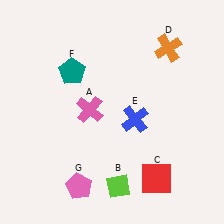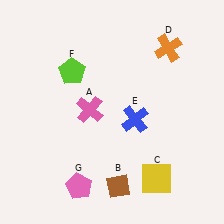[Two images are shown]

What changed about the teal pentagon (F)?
In Image 1, F is teal. In Image 2, it changed to lime.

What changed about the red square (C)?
In Image 1, C is red. In Image 2, it changed to yellow.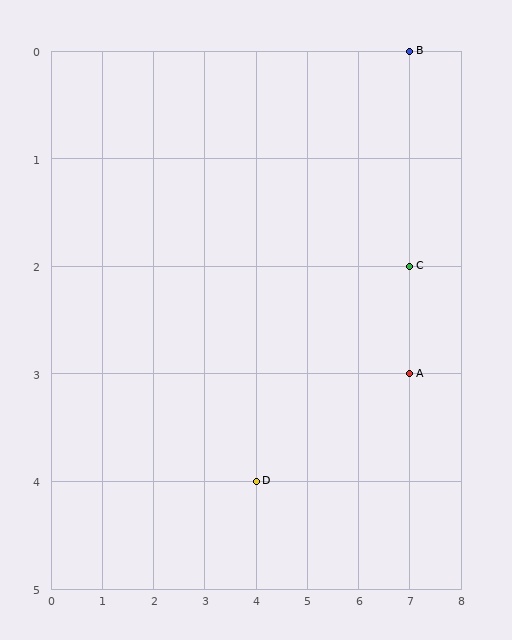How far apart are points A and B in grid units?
Points A and B are 3 rows apart.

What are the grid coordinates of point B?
Point B is at grid coordinates (7, 0).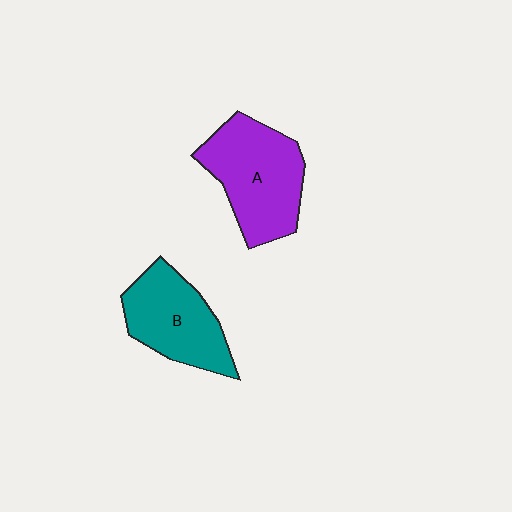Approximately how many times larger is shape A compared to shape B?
Approximately 1.2 times.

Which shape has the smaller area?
Shape B (teal).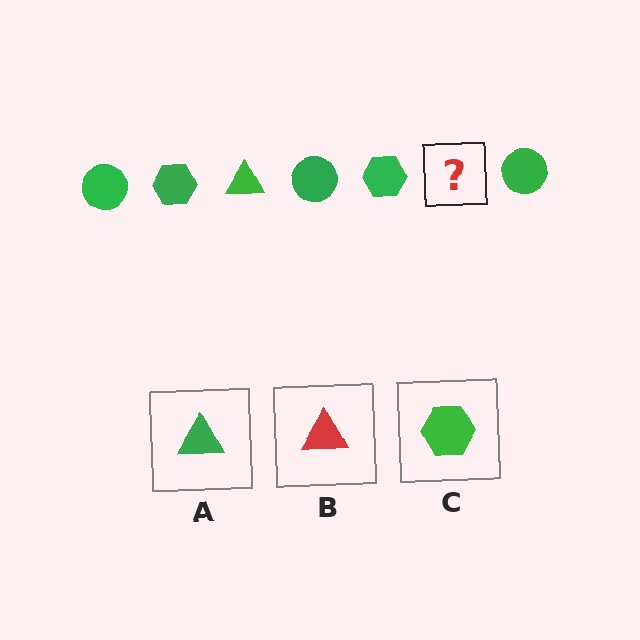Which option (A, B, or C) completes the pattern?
A.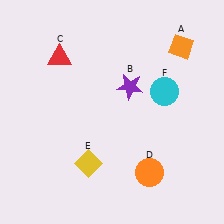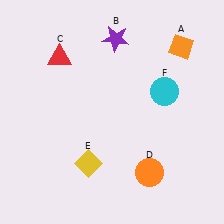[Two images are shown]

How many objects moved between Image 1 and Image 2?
1 object moved between the two images.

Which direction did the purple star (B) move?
The purple star (B) moved up.